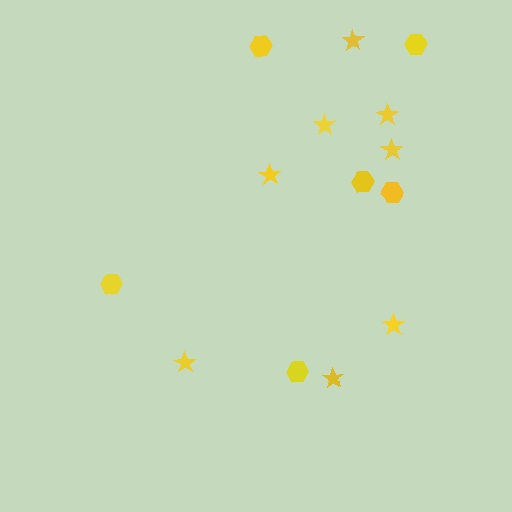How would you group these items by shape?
There are 2 groups: one group of hexagons (6) and one group of stars (8).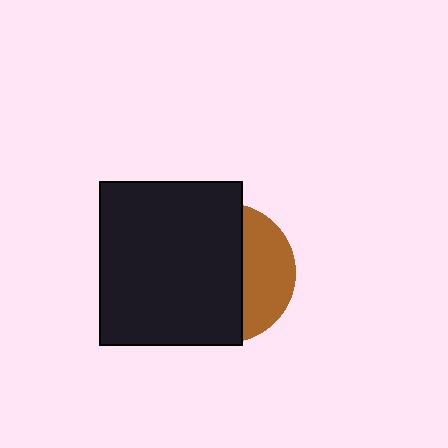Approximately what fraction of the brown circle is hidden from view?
Roughly 66% of the brown circle is hidden behind the black rectangle.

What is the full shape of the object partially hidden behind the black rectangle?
The partially hidden object is a brown circle.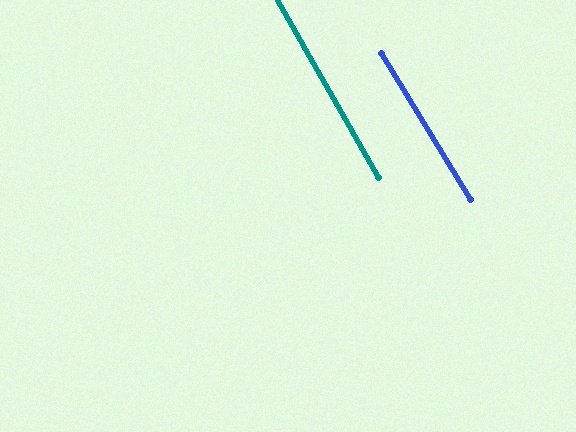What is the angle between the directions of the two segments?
Approximately 2 degrees.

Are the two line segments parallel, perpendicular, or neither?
Parallel — their directions differ by only 1.8°.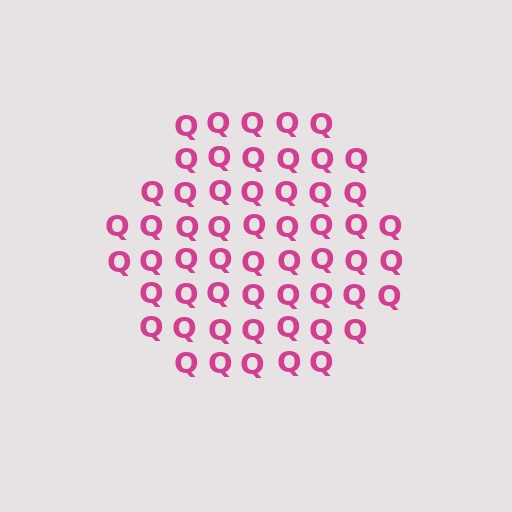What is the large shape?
The large shape is a hexagon.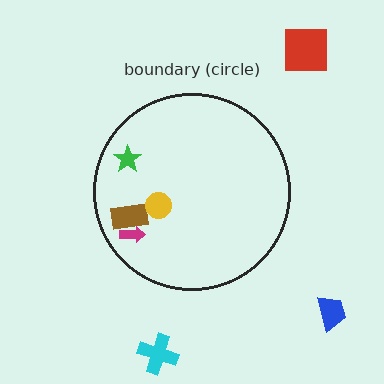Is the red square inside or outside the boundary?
Outside.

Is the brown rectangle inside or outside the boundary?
Inside.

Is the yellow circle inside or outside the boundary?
Inside.